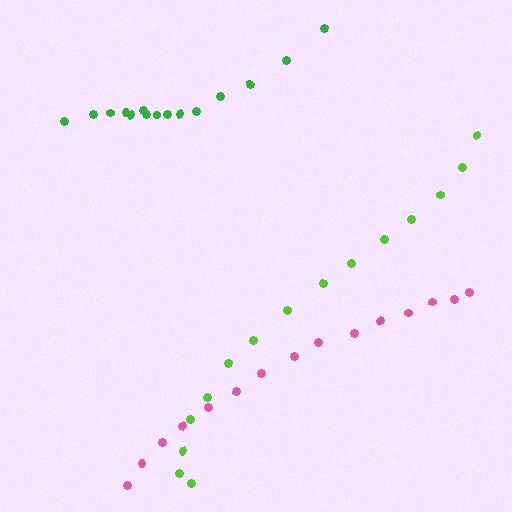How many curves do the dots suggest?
There are 3 distinct paths.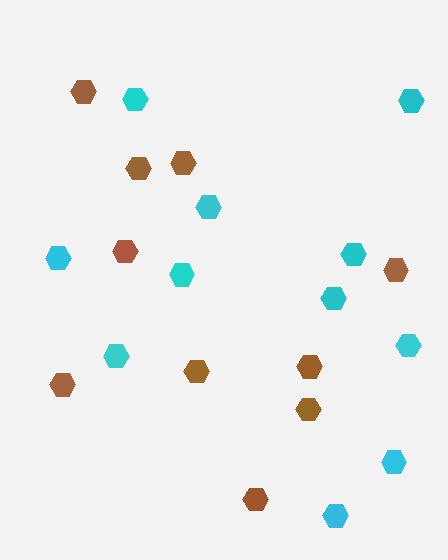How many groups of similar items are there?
There are 2 groups: one group of brown hexagons (10) and one group of cyan hexagons (11).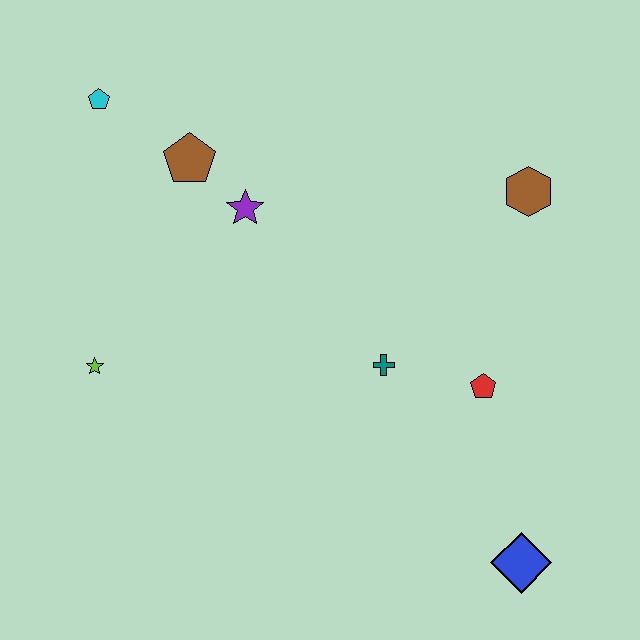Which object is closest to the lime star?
The purple star is closest to the lime star.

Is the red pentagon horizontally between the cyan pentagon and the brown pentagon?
No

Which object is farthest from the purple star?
The blue diamond is farthest from the purple star.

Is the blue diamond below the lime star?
Yes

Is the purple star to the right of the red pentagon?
No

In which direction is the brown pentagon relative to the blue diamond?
The brown pentagon is above the blue diamond.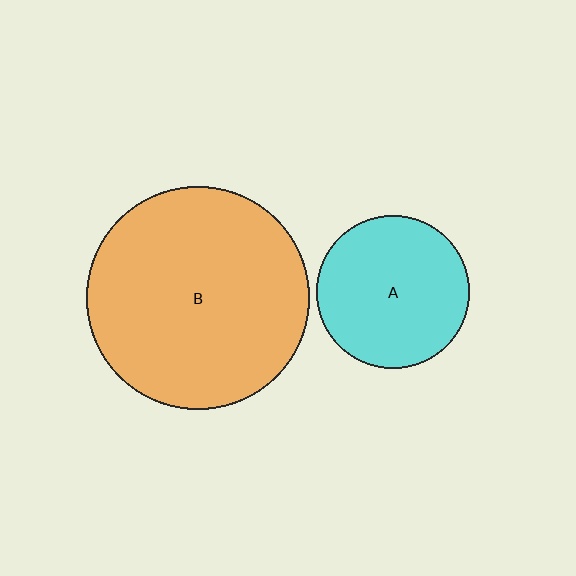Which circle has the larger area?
Circle B (orange).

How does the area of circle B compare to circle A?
Approximately 2.1 times.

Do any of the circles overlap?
No, none of the circles overlap.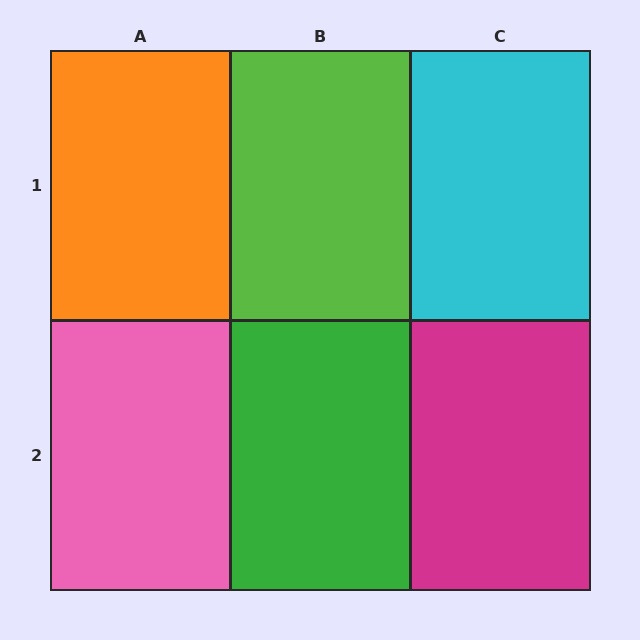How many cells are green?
1 cell is green.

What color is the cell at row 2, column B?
Green.